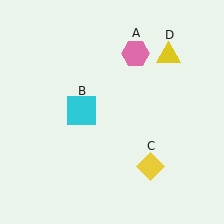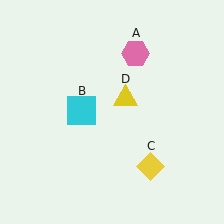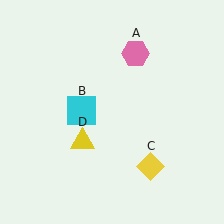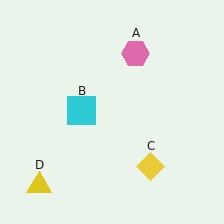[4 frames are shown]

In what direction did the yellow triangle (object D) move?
The yellow triangle (object D) moved down and to the left.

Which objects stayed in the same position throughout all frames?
Pink hexagon (object A) and cyan square (object B) and yellow diamond (object C) remained stationary.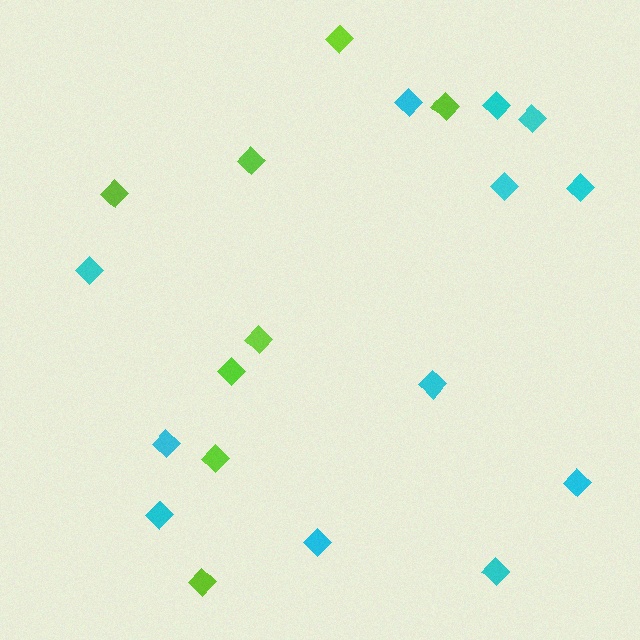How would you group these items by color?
There are 2 groups: one group of lime diamonds (8) and one group of cyan diamonds (12).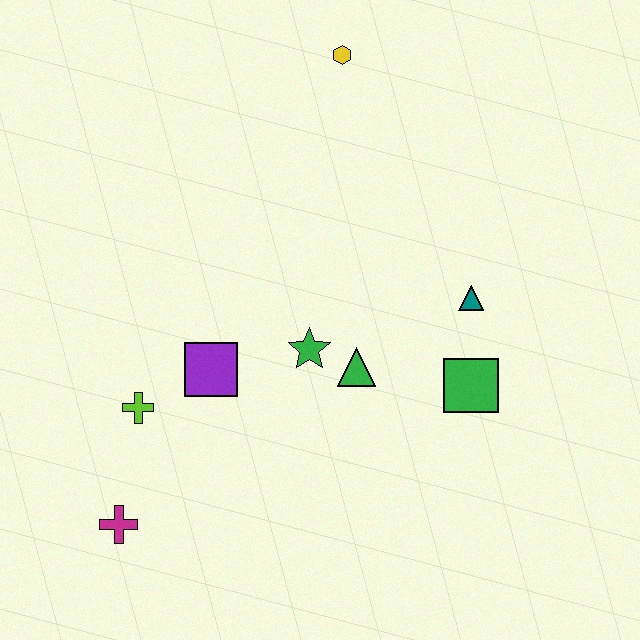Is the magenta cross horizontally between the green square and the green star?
No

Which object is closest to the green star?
The green triangle is closest to the green star.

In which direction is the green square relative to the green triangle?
The green square is to the right of the green triangle.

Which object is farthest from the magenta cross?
The yellow hexagon is farthest from the magenta cross.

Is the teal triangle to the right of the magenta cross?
Yes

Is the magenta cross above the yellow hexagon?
No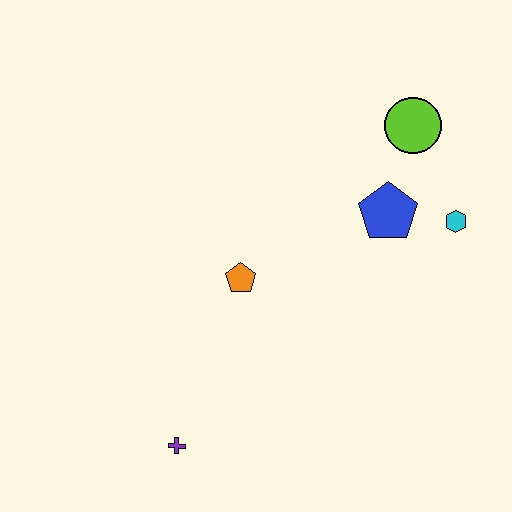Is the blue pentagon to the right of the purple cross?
Yes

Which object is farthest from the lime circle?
The purple cross is farthest from the lime circle.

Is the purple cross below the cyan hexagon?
Yes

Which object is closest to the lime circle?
The blue pentagon is closest to the lime circle.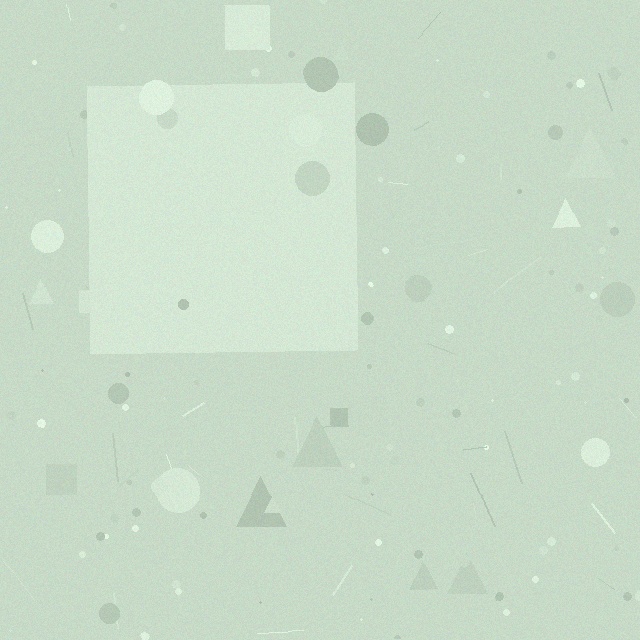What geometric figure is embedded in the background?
A square is embedded in the background.